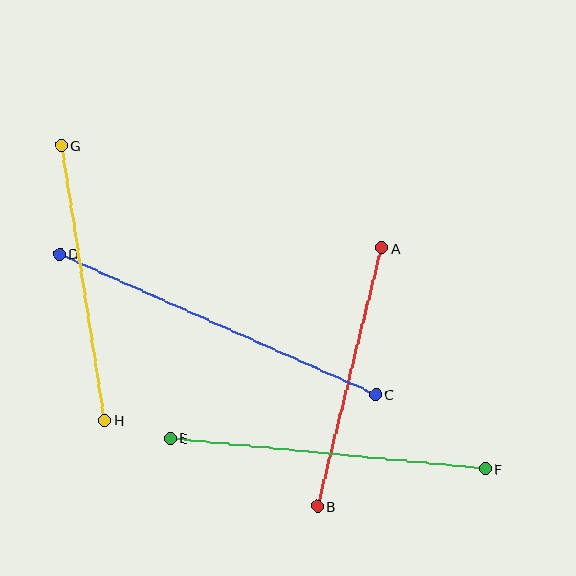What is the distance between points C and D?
The distance is approximately 346 pixels.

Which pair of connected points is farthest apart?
Points C and D are farthest apart.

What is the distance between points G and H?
The distance is approximately 278 pixels.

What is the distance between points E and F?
The distance is approximately 316 pixels.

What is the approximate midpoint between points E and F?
The midpoint is at approximately (328, 454) pixels.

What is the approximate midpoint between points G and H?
The midpoint is at approximately (83, 283) pixels.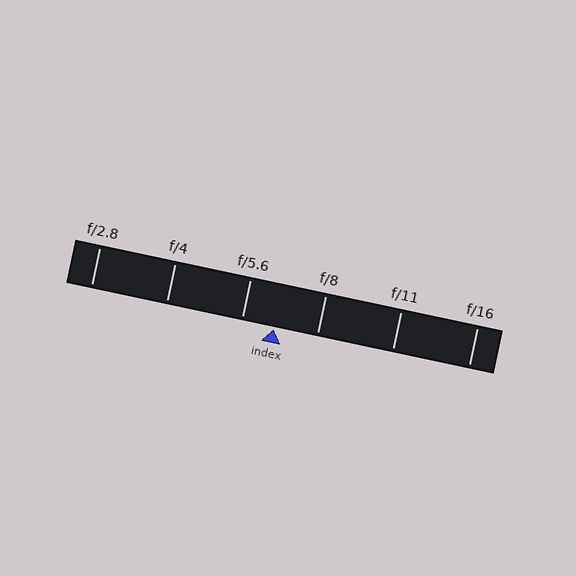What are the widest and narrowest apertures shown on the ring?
The widest aperture shown is f/2.8 and the narrowest is f/16.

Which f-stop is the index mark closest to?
The index mark is closest to f/5.6.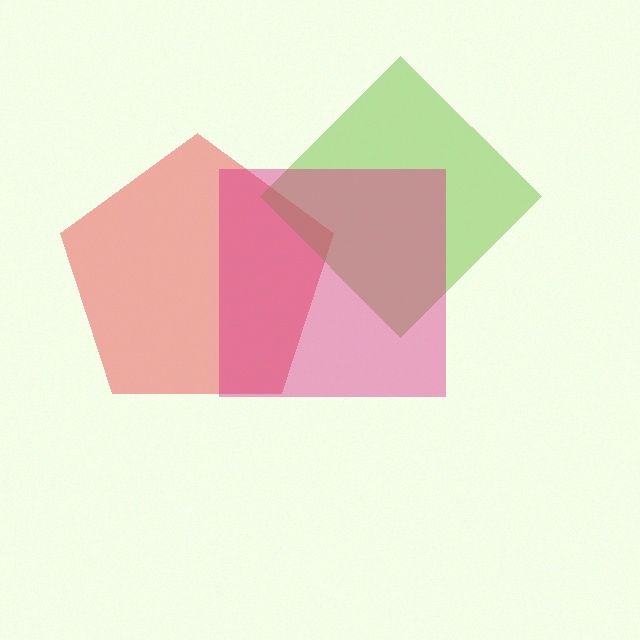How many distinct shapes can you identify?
There are 3 distinct shapes: a red pentagon, a lime diamond, a magenta square.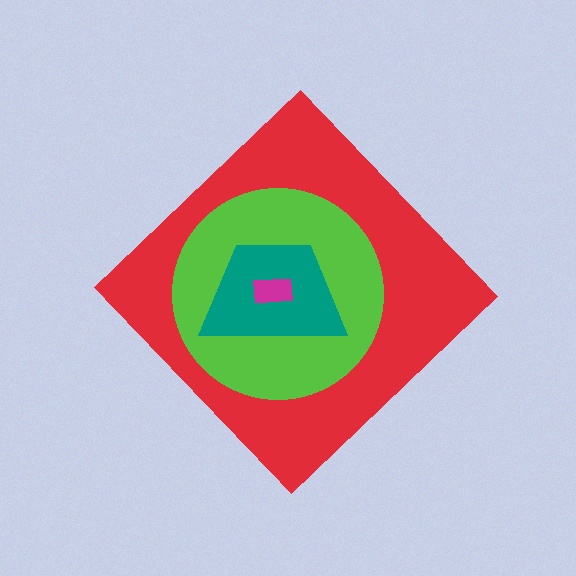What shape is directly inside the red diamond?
The lime circle.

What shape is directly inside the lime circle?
The teal trapezoid.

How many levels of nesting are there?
4.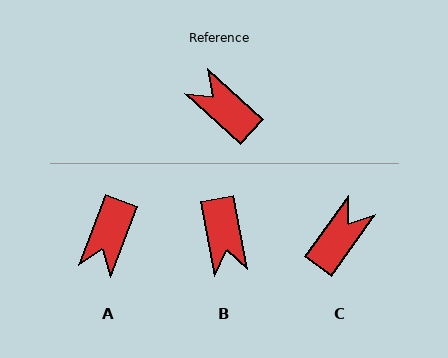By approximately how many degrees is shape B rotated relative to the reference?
Approximately 143 degrees counter-clockwise.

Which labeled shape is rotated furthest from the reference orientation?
B, about 143 degrees away.